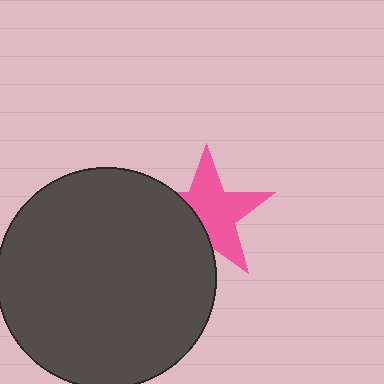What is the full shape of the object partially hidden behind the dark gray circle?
The partially hidden object is a pink star.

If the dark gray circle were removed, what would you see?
You would see the complete pink star.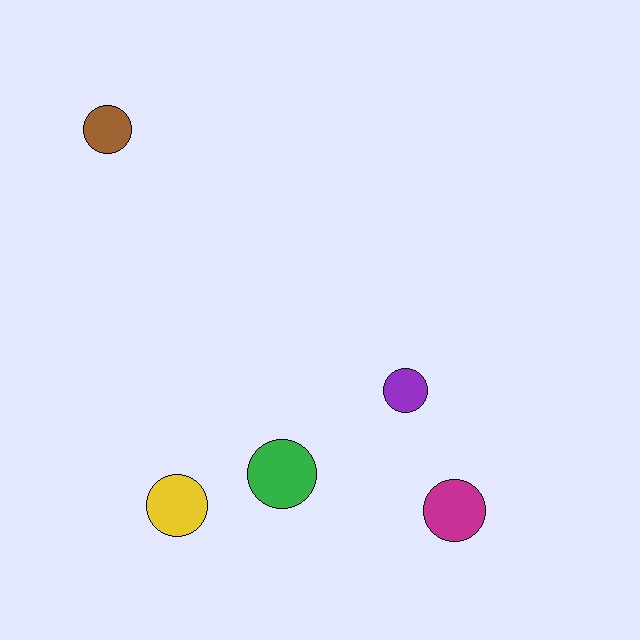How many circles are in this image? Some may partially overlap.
There are 5 circles.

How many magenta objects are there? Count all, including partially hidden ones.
There is 1 magenta object.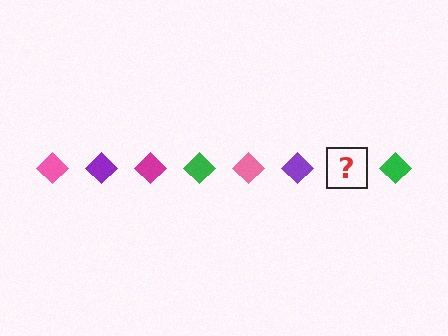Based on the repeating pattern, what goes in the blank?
The blank should be a magenta diamond.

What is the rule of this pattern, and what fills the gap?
The rule is that the pattern cycles through pink, purple, magenta, green diamonds. The gap should be filled with a magenta diamond.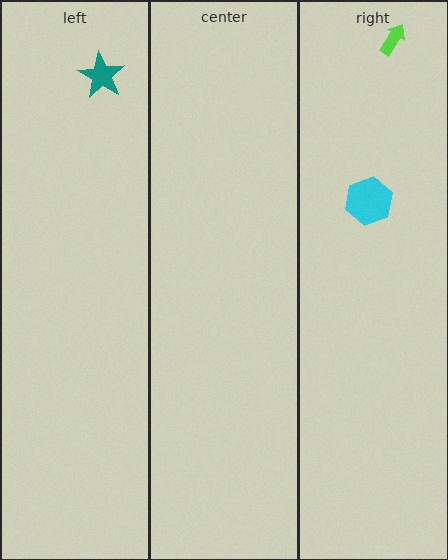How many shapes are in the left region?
1.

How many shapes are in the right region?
2.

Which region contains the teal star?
The left region.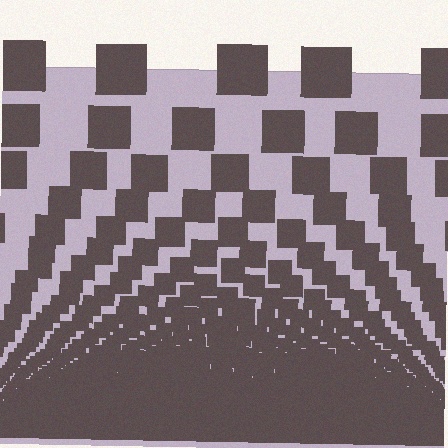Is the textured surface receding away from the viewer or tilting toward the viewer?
The surface appears to tilt toward the viewer. Texture elements get larger and sparser toward the top.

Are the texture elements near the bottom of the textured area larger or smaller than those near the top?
Smaller. The gradient is inverted — elements near the bottom are smaller and denser.